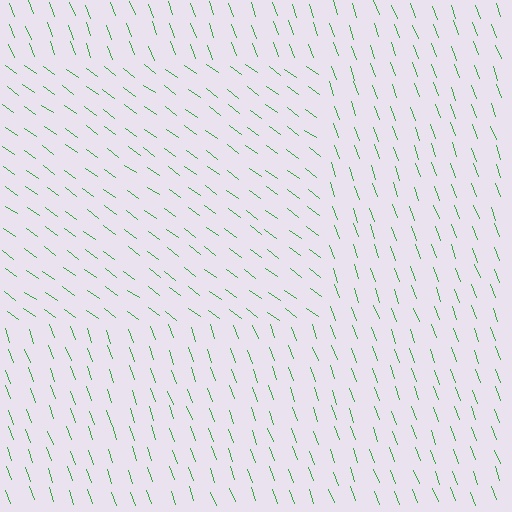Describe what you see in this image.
The image is filled with small green line segments. A rectangle region in the image has lines oriented differently from the surrounding lines, creating a visible texture boundary.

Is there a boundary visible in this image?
Yes, there is a texture boundary formed by a change in line orientation.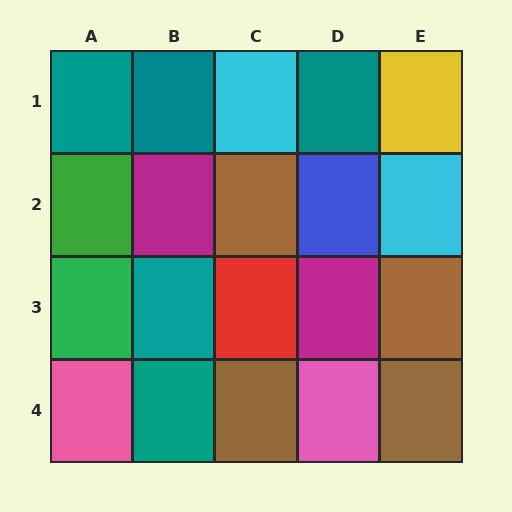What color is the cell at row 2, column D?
Blue.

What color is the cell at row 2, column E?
Cyan.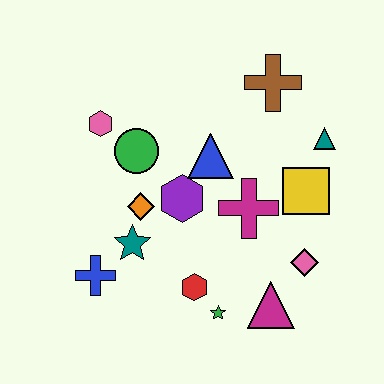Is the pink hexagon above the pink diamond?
Yes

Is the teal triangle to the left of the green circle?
No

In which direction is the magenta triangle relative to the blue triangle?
The magenta triangle is below the blue triangle.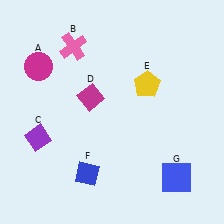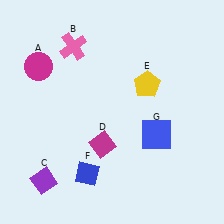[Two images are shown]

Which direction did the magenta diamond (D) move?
The magenta diamond (D) moved down.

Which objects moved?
The objects that moved are: the purple diamond (C), the magenta diamond (D), the blue square (G).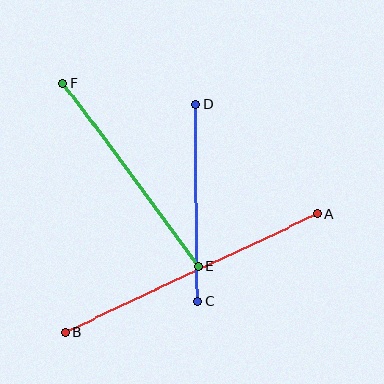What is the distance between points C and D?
The distance is approximately 197 pixels.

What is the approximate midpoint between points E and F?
The midpoint is at approximately (131, 175) pixels.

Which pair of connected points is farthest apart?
Points A and B are farthest apart.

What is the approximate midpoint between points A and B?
The midpoint is at approximately (191, 273) pixels.